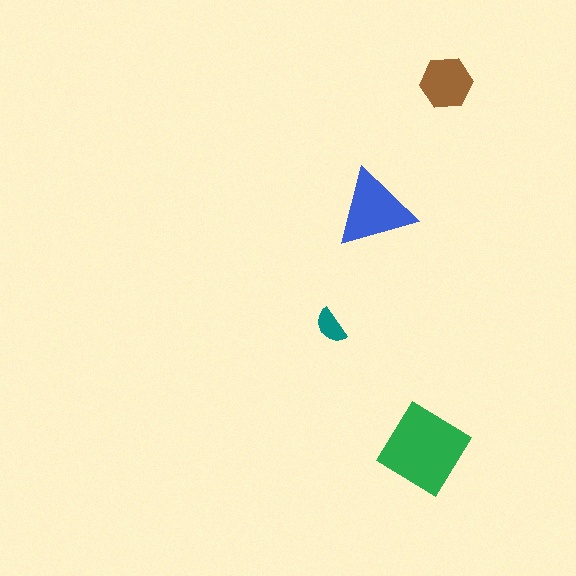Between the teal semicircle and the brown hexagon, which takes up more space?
The brown hexagon.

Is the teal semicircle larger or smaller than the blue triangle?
Smaller.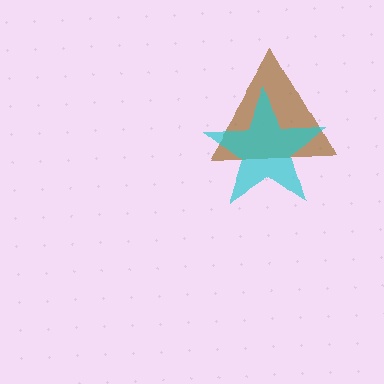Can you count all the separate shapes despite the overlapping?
Yes, there are 2 separate shapes.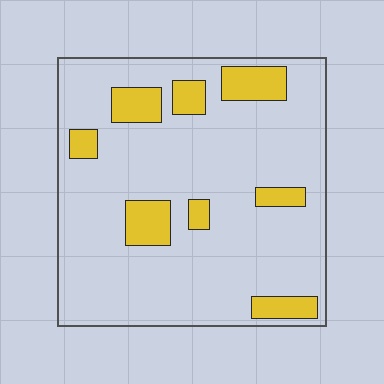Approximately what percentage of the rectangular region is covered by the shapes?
Approximately 15%.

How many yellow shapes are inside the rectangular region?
8.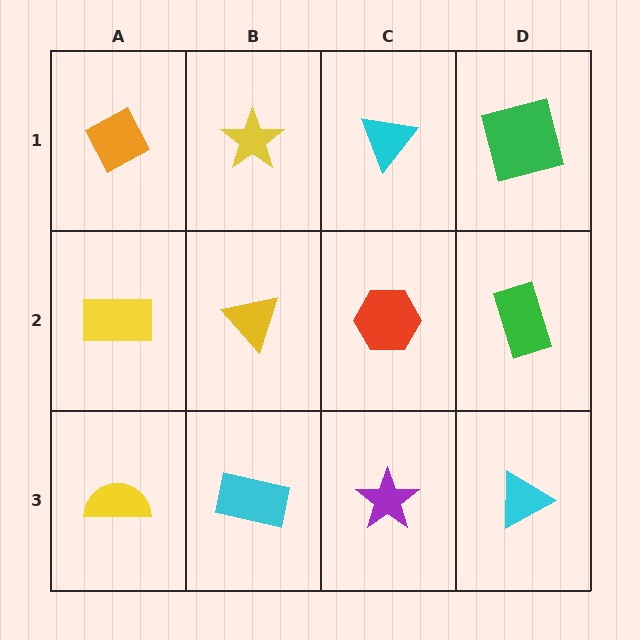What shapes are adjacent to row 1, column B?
A yellow triangle (row 2, column B), an orange diamond (row 1, column A), a cyan triangle (row 1, column C).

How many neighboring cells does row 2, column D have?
3.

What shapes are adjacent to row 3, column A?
A yellow rectangle (row 2, column A), a cyan rectangle (row 3, column B).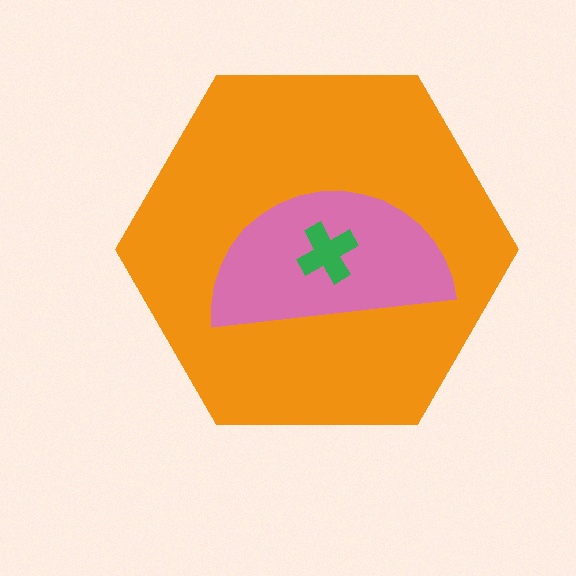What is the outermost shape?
The orange hexagon.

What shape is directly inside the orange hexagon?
The pink semicircle.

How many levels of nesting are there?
3.